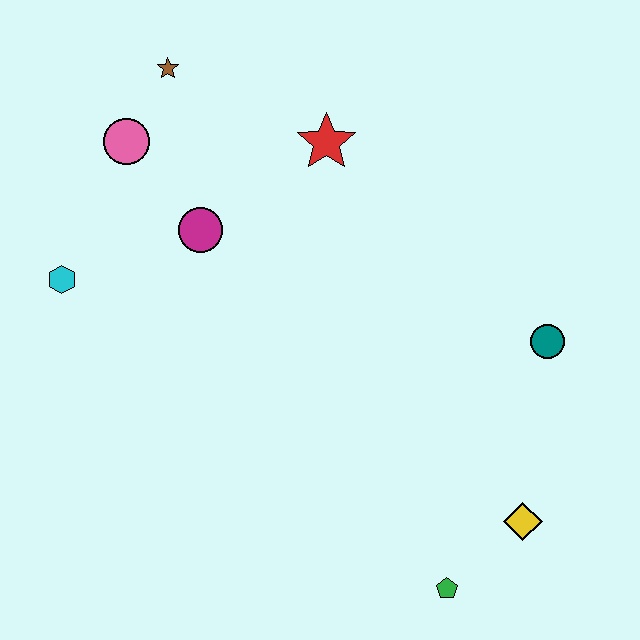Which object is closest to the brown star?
The pink circle is closest to the brown star.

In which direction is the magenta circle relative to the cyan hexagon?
The magenta circle is to the right of the cyan hexagon.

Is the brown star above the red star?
Yes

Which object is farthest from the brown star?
The green pentagon is farthest from the brown star.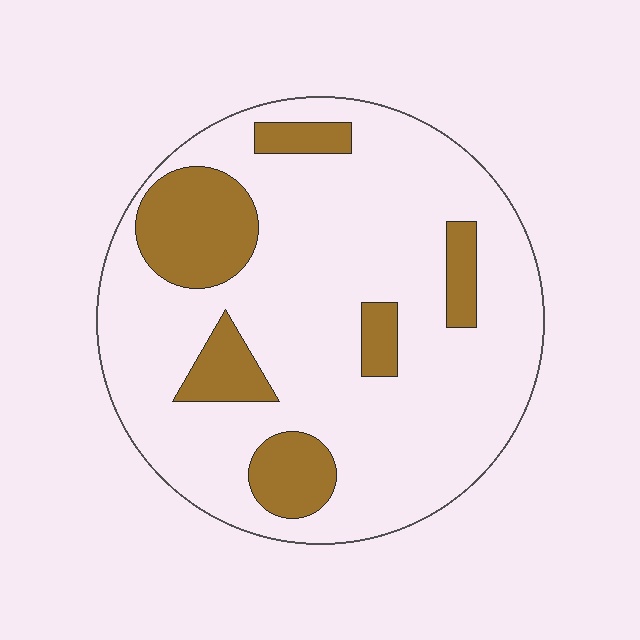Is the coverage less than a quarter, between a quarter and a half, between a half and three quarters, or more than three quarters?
Less than a quarter.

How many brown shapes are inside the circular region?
6.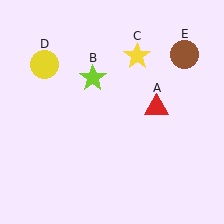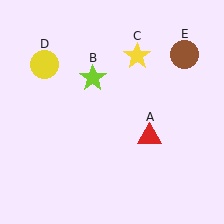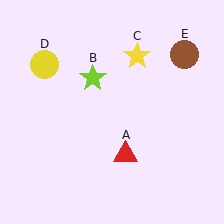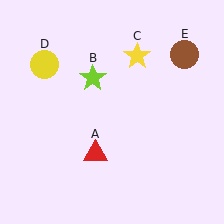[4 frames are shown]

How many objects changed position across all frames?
1 object changed position: red triangle (object A).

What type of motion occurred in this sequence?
The red triangle (object A) rotated clockwise around the center of the scene.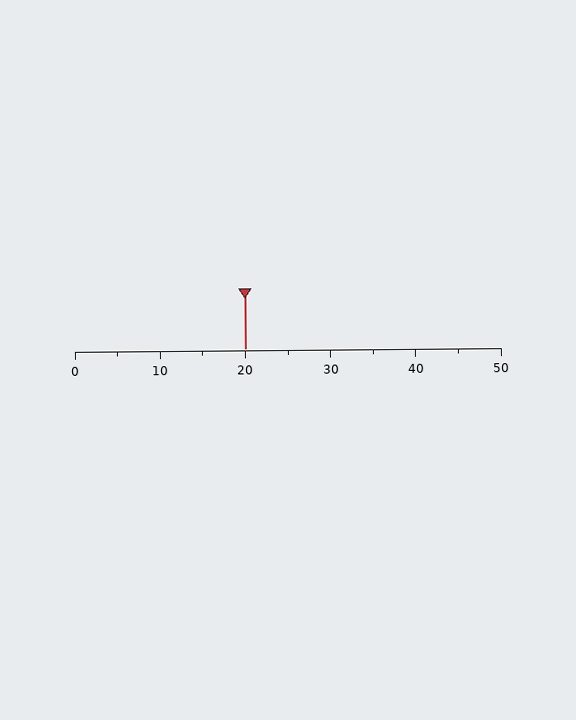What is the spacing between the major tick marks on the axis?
The major ticks are spaced 10 apart.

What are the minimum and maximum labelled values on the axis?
The axis runs from 0 to 50.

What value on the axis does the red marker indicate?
The marker indicates approximately 20.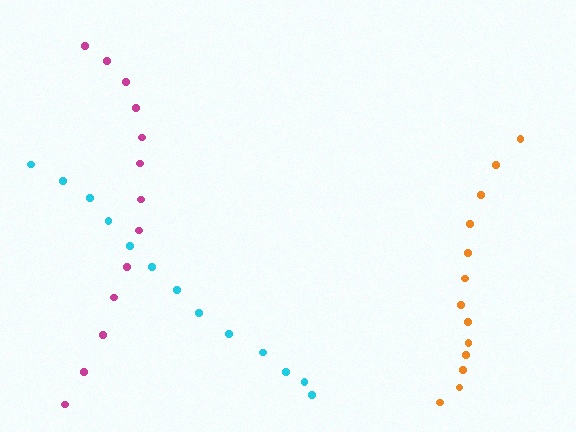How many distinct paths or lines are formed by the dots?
There are 3 distinct paths.